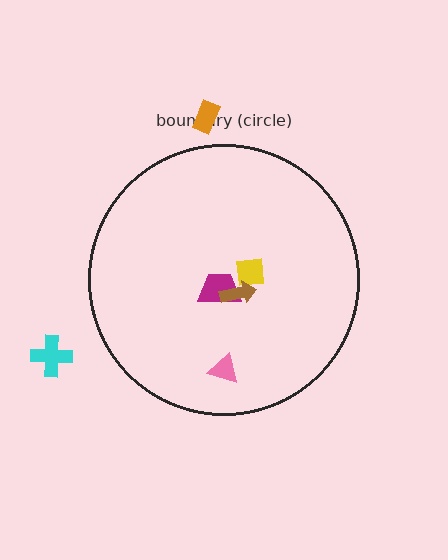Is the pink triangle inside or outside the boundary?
Inside.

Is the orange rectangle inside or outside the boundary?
Outside.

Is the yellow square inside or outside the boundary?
Inside.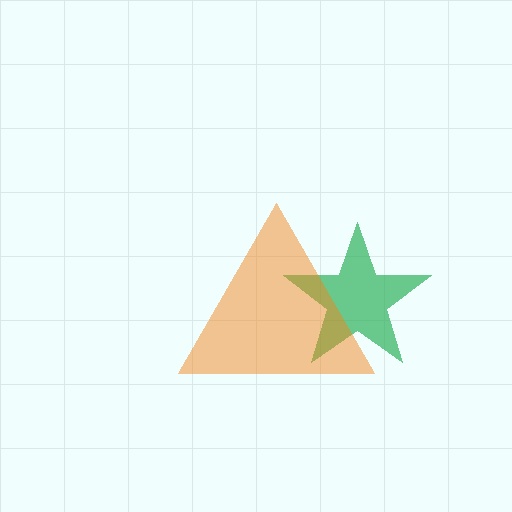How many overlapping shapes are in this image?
There are 2 overlapping shapes in the image.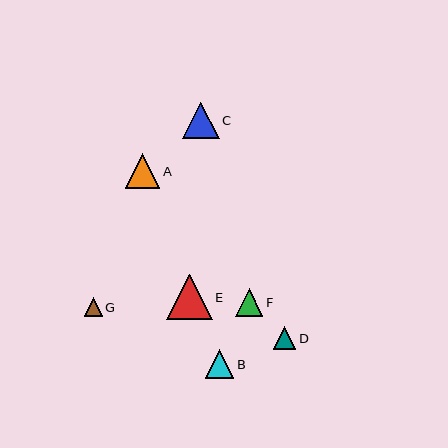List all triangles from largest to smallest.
From largest to smallest: E, C, A, B, F, D, G.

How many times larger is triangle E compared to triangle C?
Triangle E is approximately 1.2 times the size of triangle C.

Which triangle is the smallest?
Triangle G is the smallest with a size of approximately 18 pixels.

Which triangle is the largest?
Triangle E is the largest with a size of approximately 46 pixels.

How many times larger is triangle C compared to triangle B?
Triangle C is approximately 1.3 times the size of triangle B.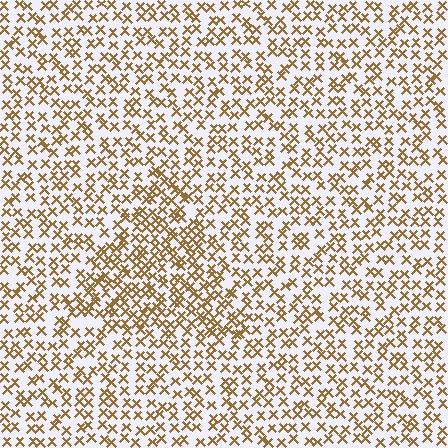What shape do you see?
I see a triangle.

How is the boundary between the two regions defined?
The boundary is defined by a change in element density (approximately 1.7x ratio). All elements are the same color, size, and shape.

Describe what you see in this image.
The image contains small brown elements arranged at two different densities. A triangle-shaped region is visible where the elements are more densely packed than the surrounding area.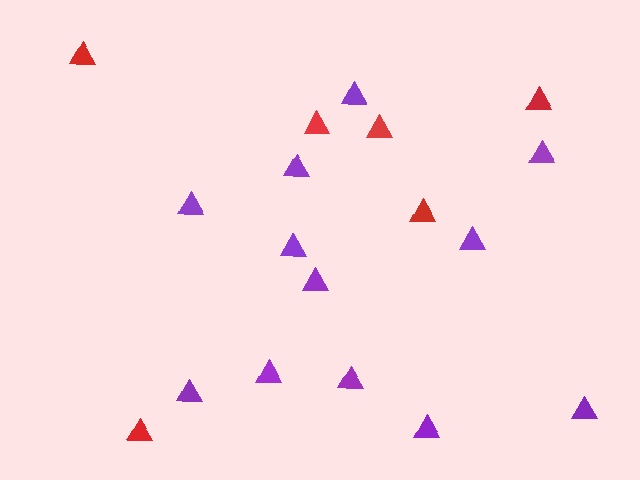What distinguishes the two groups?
There are 2 groups: one group of red triangles (6) and one group of purple triangles (12).